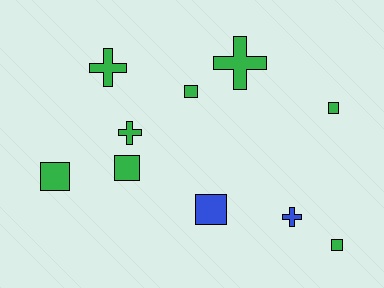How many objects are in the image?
There are 10 objects.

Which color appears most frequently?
Green, with 8 objects.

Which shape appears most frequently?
Square, with 6 objects.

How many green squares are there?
There are 5 green squares.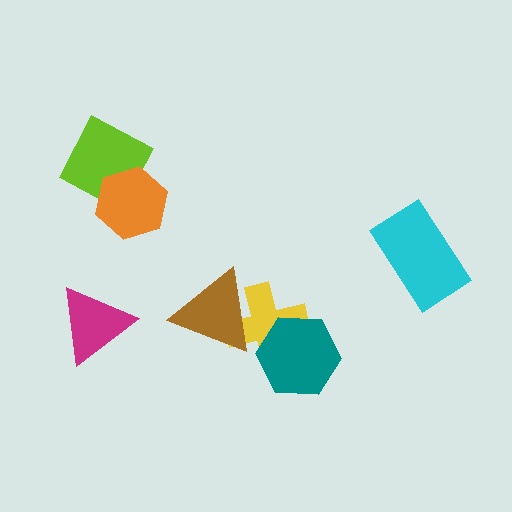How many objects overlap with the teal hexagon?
1 object overlaps with the teal hexagon.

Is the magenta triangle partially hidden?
No, no other shape covers it.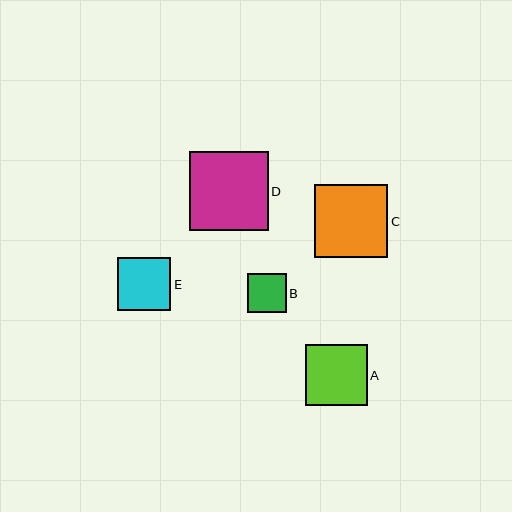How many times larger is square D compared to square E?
Square D is approximately 1.5 times the size of square E.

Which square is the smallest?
Square B is the smallest with a size of approximately 39 pixels.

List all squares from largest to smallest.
From largest to smallest: D, C, A, E, B.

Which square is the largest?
Square D is the largest with a size of approximately 78 pixels.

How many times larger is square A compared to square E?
Square A is approximately 1.2 times the size of square E.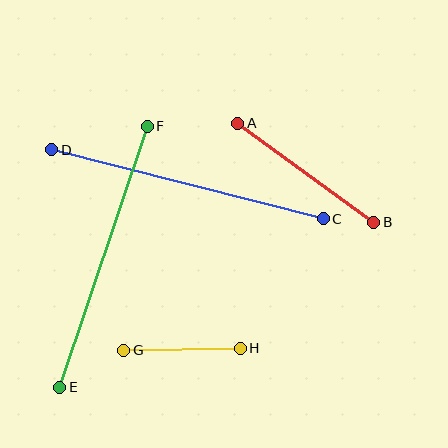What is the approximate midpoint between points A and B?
The midpoint is at approximately (306, 173) pixels.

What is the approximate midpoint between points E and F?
The midpoint is at approximately (104, 257) pixels.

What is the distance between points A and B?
The distance is approximately 168 pixels.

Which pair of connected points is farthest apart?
Points C and D are farthest apart.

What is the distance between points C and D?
The distance is approximately 280 pixels.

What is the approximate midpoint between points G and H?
The midpoint is at approximately (182, 349) pixels.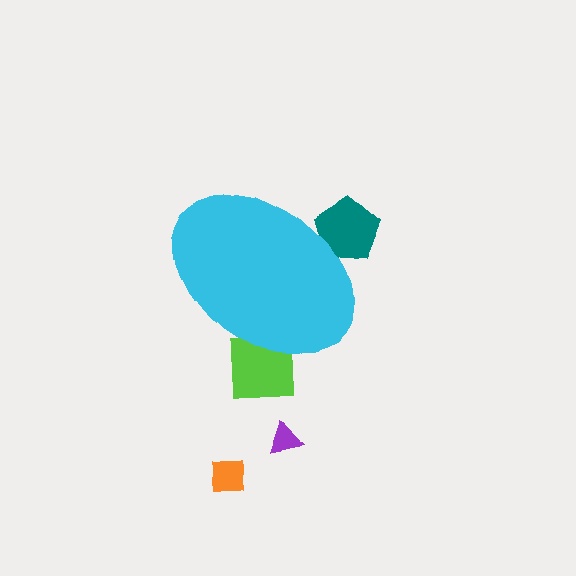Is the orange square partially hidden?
No, the orange square is fully visible.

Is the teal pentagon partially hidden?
Yes, the teal pentagon is partially hidden behind the cyan ellipse.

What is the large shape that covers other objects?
A cyan ellipse.